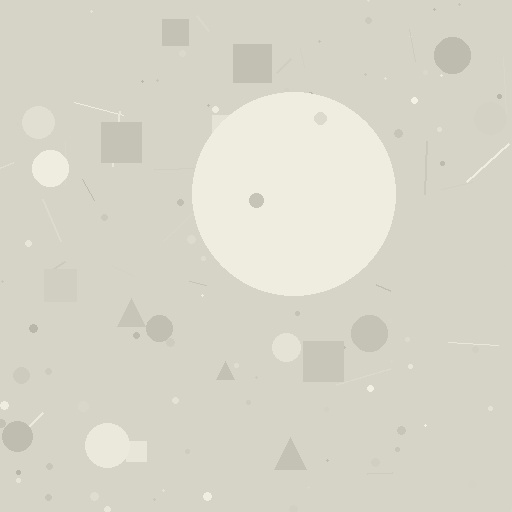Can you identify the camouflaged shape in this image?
The camouflaged shape is a circle.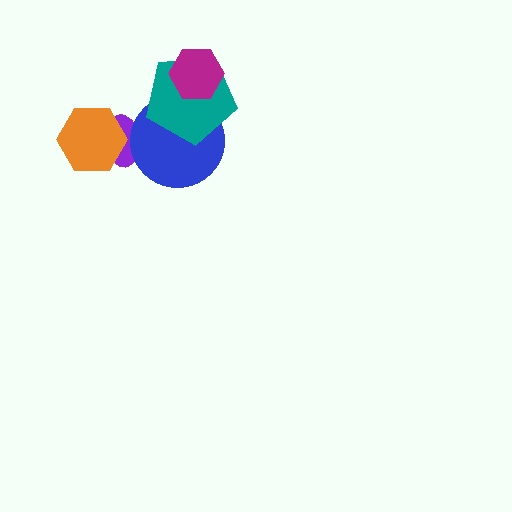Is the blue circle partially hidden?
Yes, it is partially covered by another shape.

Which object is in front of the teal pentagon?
The magenta hexagon is in front of the teal pentagon.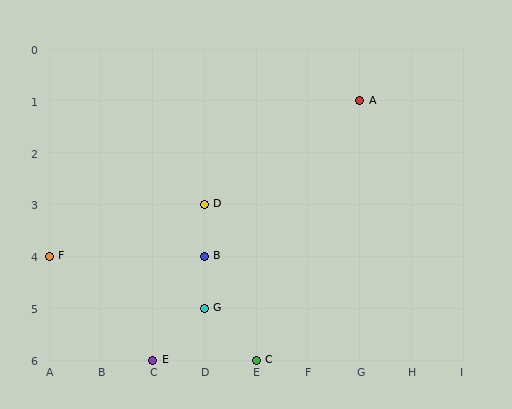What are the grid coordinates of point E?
Point E is at grid coordinates (C, 6).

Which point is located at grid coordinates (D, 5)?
Point G is at (D, 5).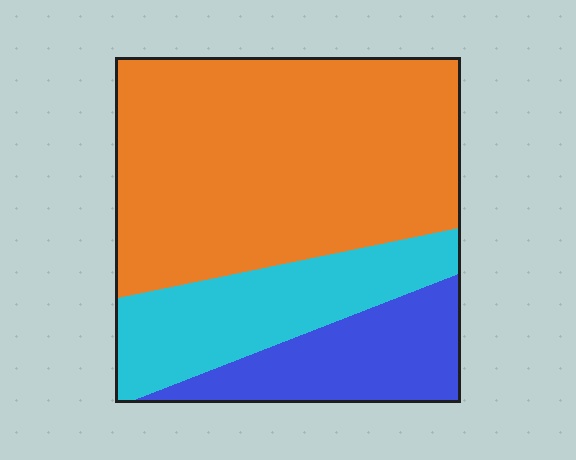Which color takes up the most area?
Orange, at roughly 60%.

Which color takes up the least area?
Blue, at roughly 20%.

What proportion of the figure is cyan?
Cyan takes up about one fifth (1/5) of the figure.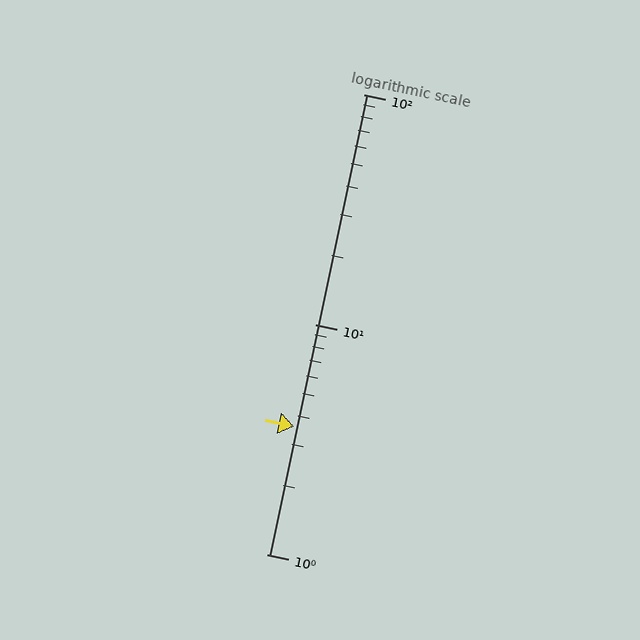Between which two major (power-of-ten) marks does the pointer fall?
The pointer is between 1 and 10.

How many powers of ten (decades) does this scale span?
The scale spans 2 decades, from 1 to 100.